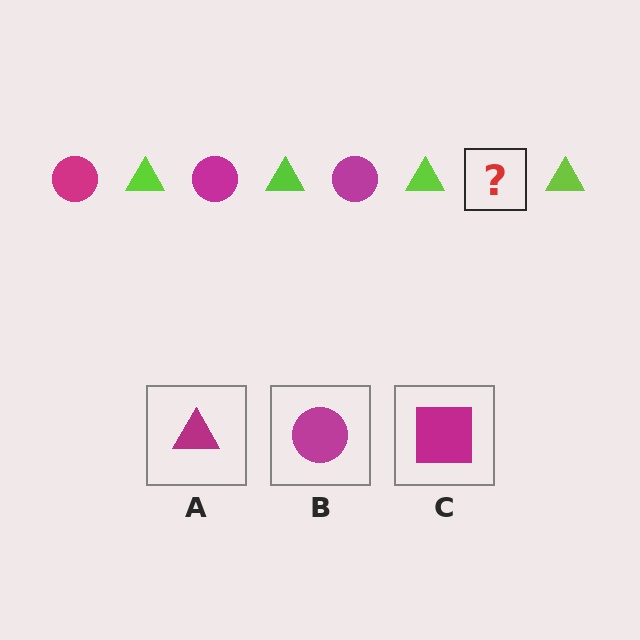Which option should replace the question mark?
Option B.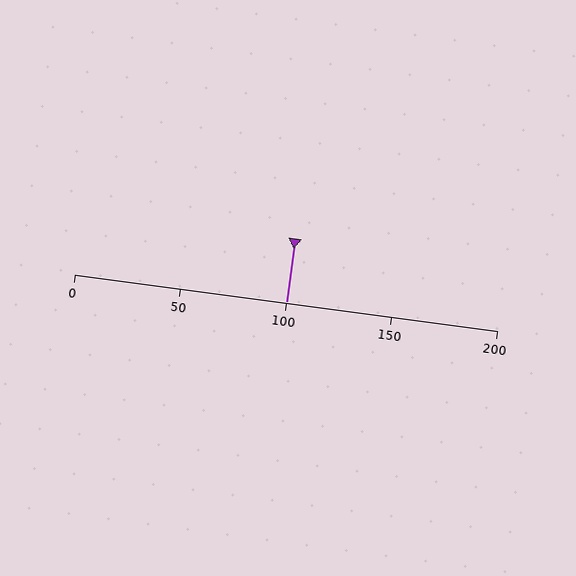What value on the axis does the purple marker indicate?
The marker indicates approximately 100.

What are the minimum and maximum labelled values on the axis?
The axis runs from 0 to 200.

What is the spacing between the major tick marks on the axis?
The major ticks are spaced 50 apart.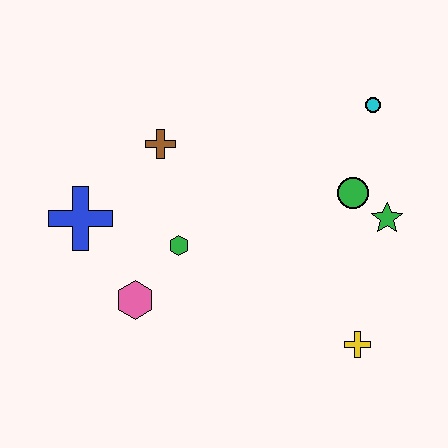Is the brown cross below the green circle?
No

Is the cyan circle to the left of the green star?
Yes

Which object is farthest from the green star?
The blue cross is farthest from the green star.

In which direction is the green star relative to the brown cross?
The green star is to the right of the brown cross.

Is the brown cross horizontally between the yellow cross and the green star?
No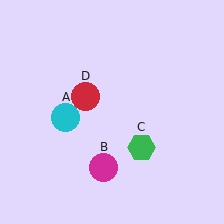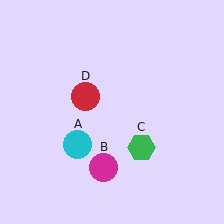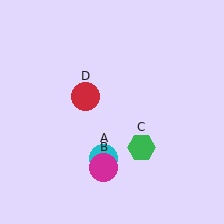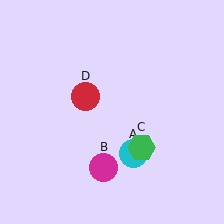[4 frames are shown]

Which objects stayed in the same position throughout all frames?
Magenta circle (object B) and green hexagon (object C) and red circle (object D) remained stationary.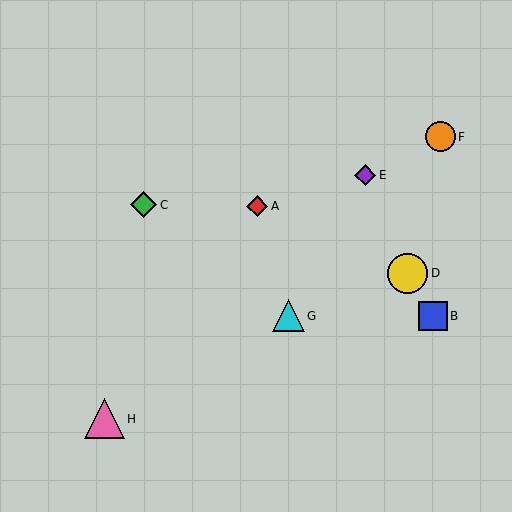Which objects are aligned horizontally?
Objects B, G are aligned horizontally.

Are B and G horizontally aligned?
Yes, both are at y≈316.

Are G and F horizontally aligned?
No, G is at y≈316 and F is at y≈137.